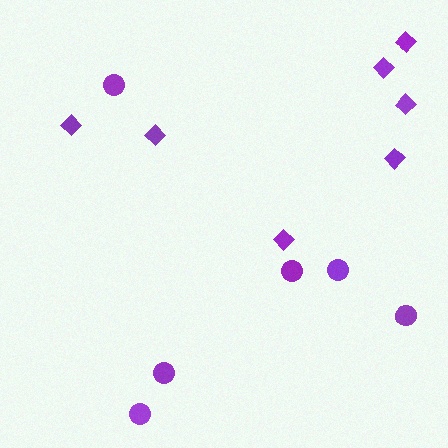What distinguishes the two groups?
There are 2 groups: one group of circles (6) and one group of diamonds (7).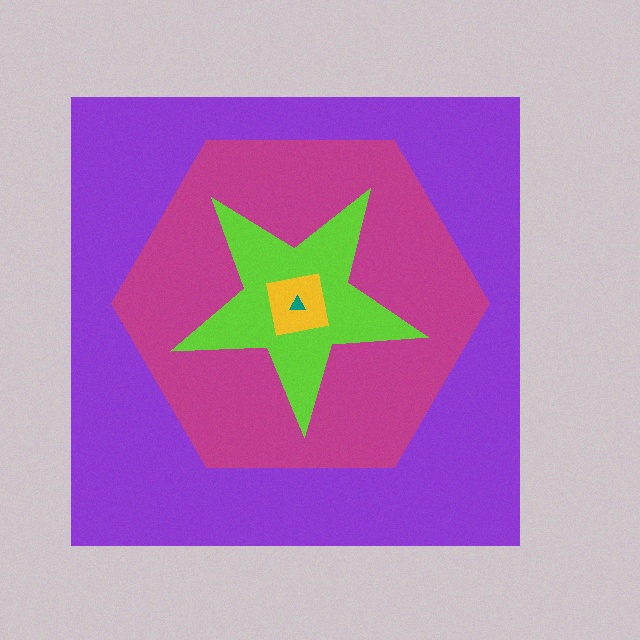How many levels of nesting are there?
5.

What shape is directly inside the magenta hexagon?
The lime star.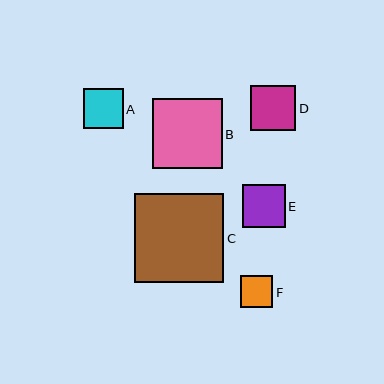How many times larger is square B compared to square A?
Square B is approximately 1.8 times the size of square A.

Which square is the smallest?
Square F is the smallest with a size of approximately 32 pixels.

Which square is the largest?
Square C is the largest with a size of approximately 89 pixels.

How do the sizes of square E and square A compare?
Square E and square A are approximately the same size.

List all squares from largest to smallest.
From largest to smallest: C, B, D, E, A, F.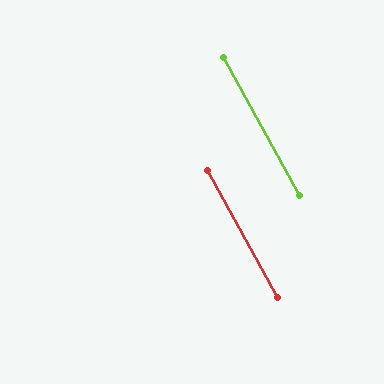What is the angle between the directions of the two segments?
Approximately 0 degrees.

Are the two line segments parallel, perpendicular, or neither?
Parallel — their directions differ by only 0.0°.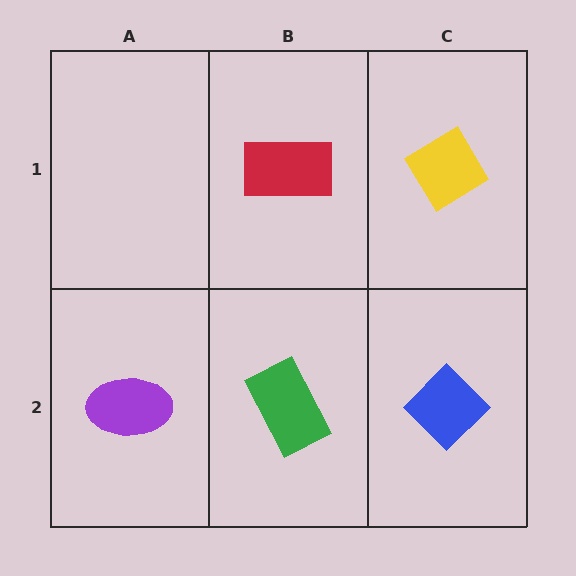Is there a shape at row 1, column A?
No, that cell is empty.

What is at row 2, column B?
A green rectangle.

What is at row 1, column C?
A yellow diamond.